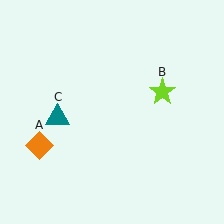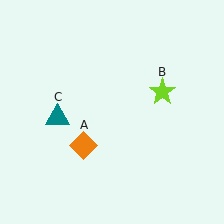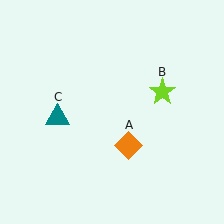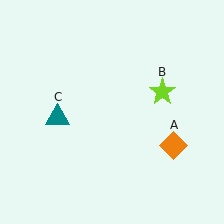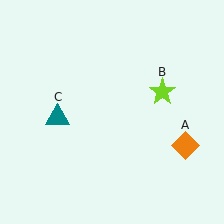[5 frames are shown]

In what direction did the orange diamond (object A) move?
The orange diamond (object A) moved right.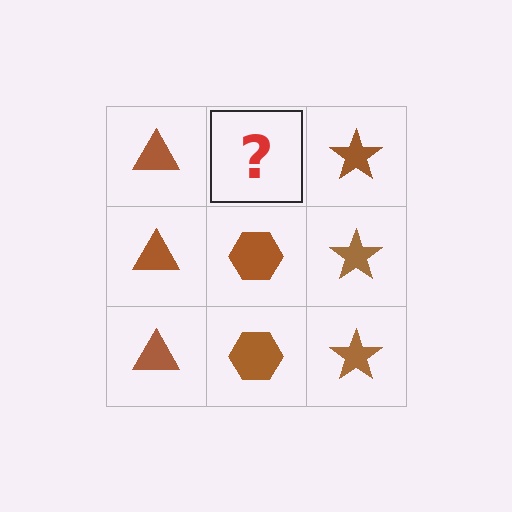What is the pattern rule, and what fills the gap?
The rule is that each column has a consistent shape. The gap should be filled with a brown hexagon.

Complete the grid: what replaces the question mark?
The question mark should be replaced with a brown hexagon.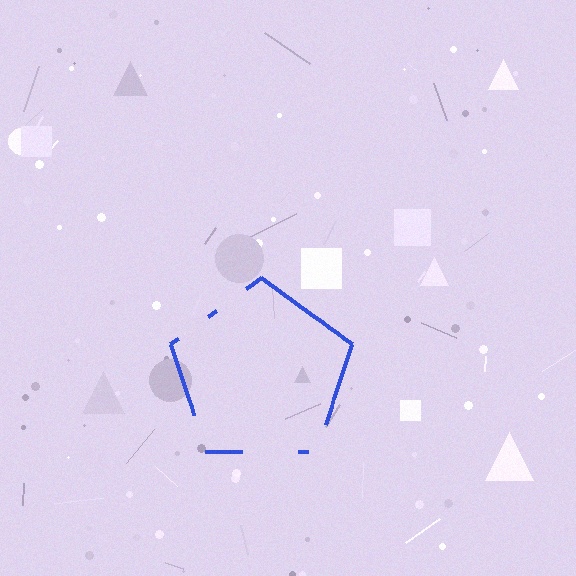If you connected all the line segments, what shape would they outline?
They would outline a pentagon.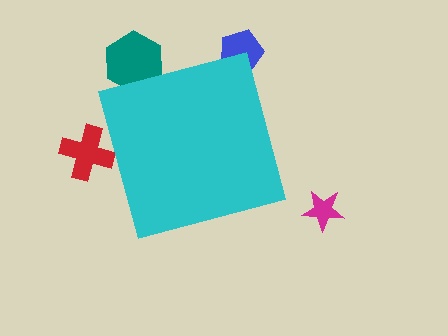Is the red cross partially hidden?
Yes, the red cross is partially hidden behind the cyan square.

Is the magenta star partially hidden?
No, the magenta star is fully visible.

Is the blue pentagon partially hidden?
Yes, the blue pentagon is partially hidden behind the cyan square.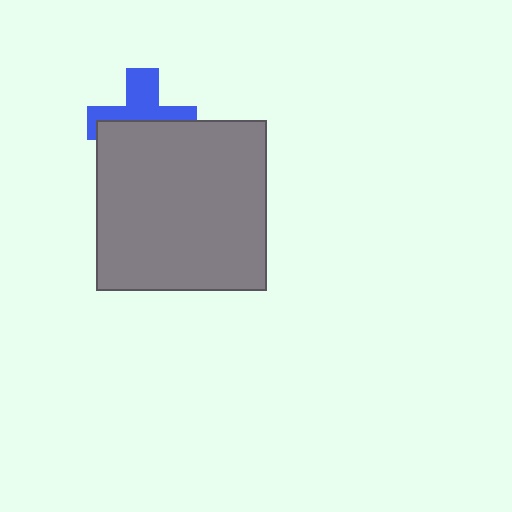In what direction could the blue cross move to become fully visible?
The blue cross could move up. That would shift it out from behind the gray square entirely.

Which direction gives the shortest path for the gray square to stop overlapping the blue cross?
Moving down gives the shortest separation.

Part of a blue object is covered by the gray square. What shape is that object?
It is a cross.